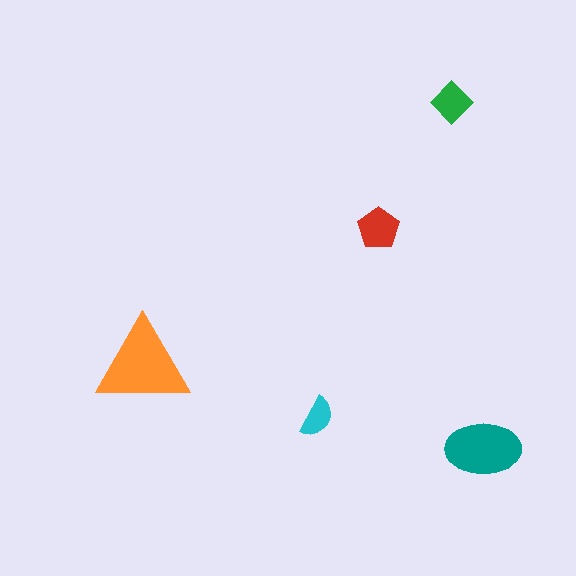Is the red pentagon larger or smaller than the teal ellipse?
Smaller.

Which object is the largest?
The orange triangle.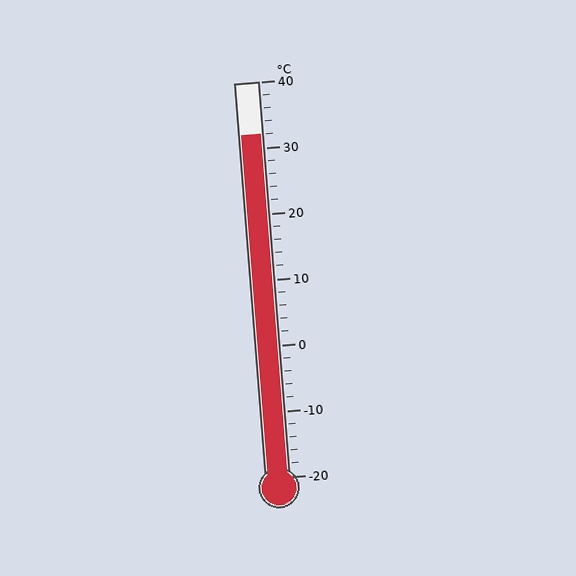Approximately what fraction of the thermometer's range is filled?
The thermometer is filled to approximately 85% of its range.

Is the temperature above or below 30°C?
The temperature is above 30°C.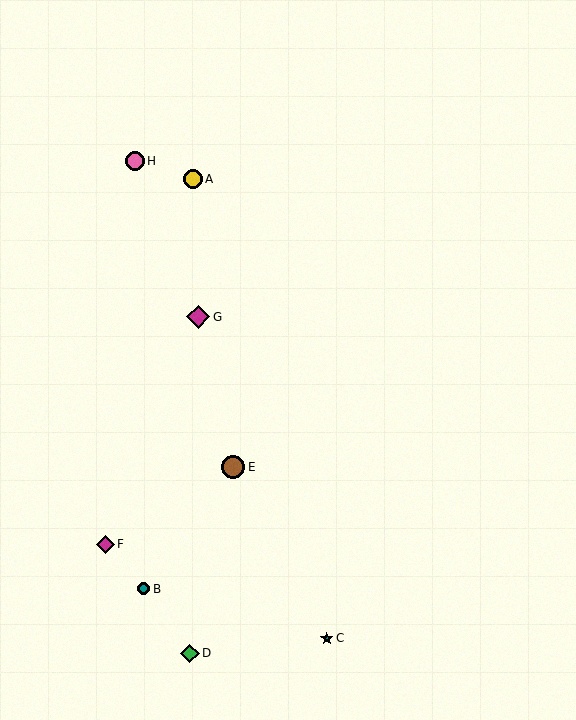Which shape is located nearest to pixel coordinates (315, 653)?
The teal star (labeled C) at (327, 638) is nearest to that location.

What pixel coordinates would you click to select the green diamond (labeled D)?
Click at (190, 653) to select the green diamond D.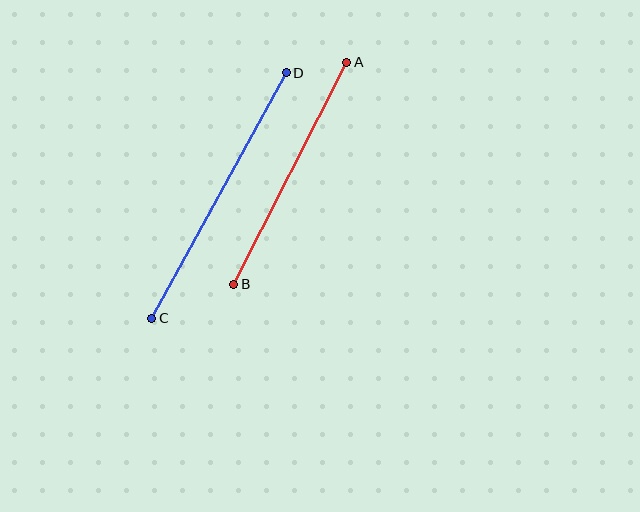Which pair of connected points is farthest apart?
Points C and D are farthest apart.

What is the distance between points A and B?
The distance is approximately 249 pixels.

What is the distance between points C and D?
The distance is approximately 280 pixels.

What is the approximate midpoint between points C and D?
The midpoint is at approximately (219, 196) pixels.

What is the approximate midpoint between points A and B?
The midpoint is at approximately (290, 173) pixels.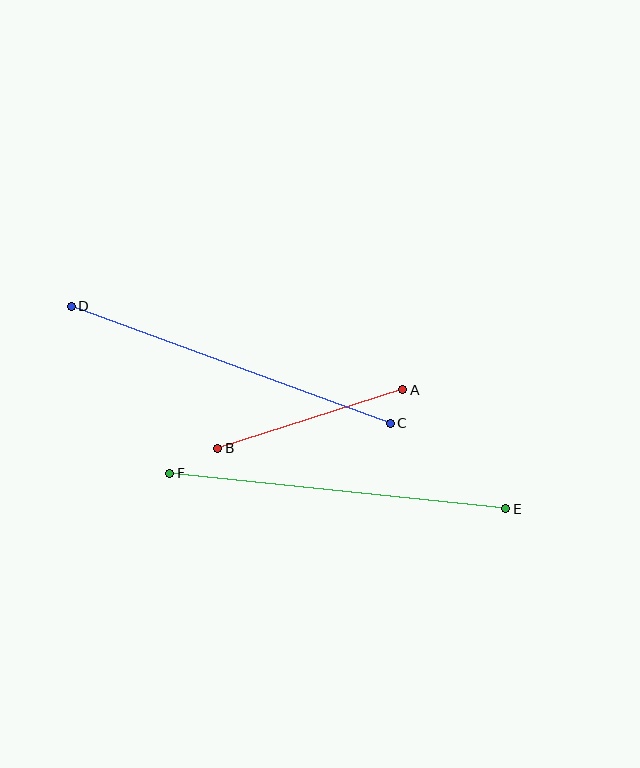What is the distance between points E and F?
The distance is approximately 338 pixels.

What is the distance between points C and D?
The distance is approximately 340 pixels.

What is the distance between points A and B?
The distance is approximately 194 pixels.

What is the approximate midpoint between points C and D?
The midpoint is at approximately (231, 365) pixels.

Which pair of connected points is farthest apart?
Points C and D are farthest apart.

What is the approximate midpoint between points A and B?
The midpoint is at approximately (310, 419) pixels.